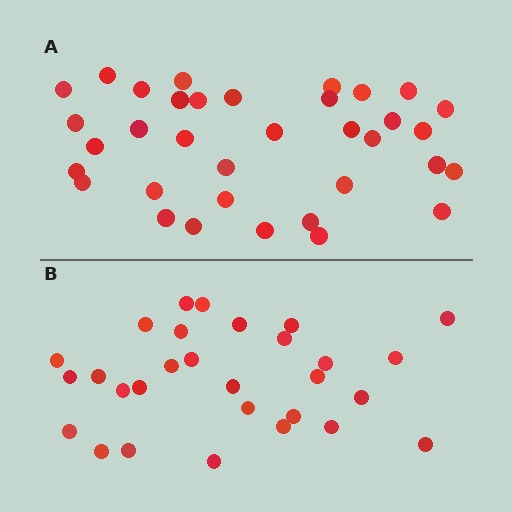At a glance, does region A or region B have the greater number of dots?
Region A (the top region) has more dots.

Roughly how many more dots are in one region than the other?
Region A has about 6 more dots than region B.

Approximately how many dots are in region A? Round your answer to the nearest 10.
About 40 dots. (The exact count is 35, which rounds to 40.)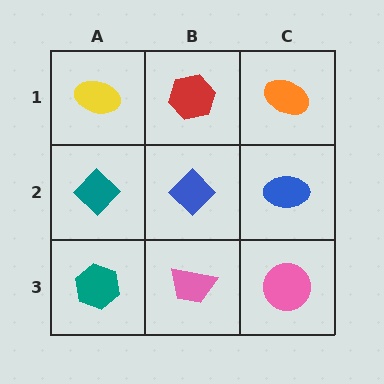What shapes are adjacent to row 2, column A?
A yellow ellipse (row 1, column A), a teal hexagon (row 3, column A), a blue diamond (row 2, column B).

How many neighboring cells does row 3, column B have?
3.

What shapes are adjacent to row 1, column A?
A teal diamond (row 2, column A), a red hexagon (row 1, column B).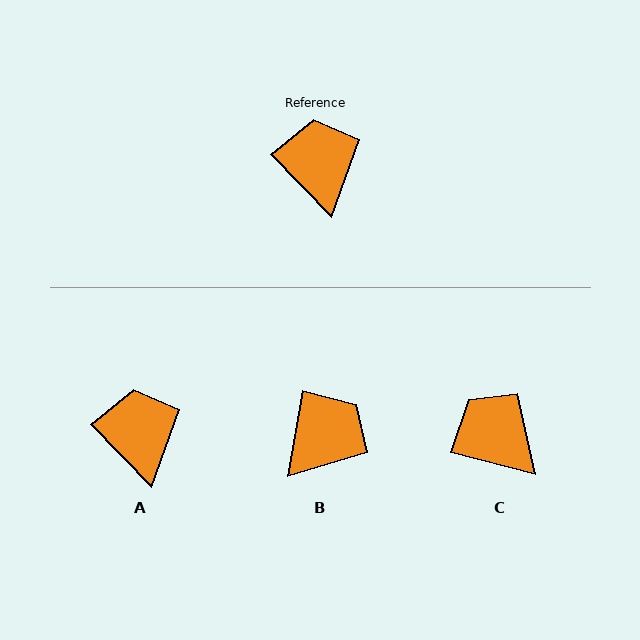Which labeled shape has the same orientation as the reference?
A.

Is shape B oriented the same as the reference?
No, it is off by about 53 degrees.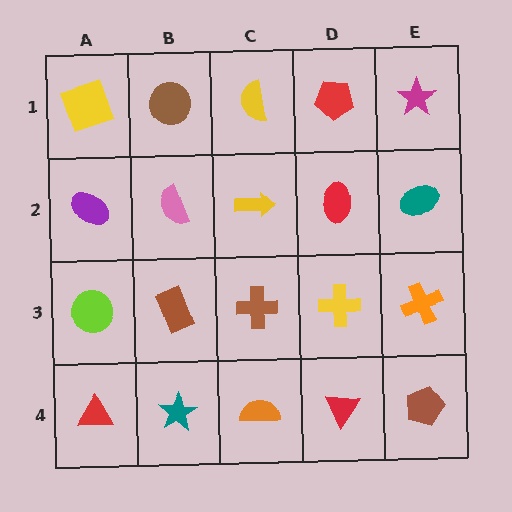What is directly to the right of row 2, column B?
A yellow arrow.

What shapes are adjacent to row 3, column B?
A pink semicircle (row 2, column B), a teal star (row 4, column B), a lime circle (row 3, column A), a brown cross (row 3, column C).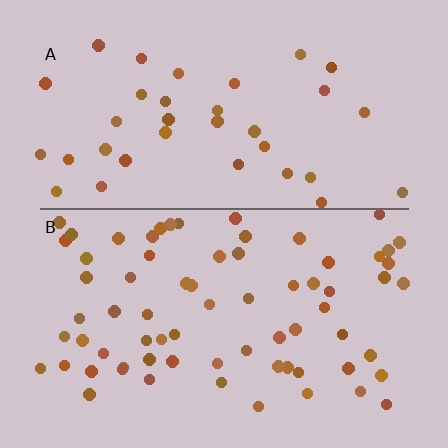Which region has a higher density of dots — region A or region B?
B (the bottom).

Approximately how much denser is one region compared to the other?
Approximately 1.9× — region B over region A.